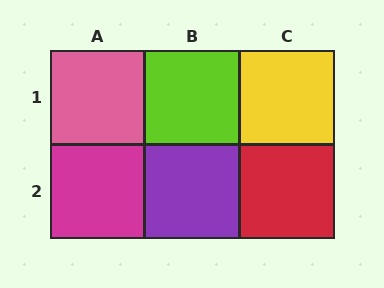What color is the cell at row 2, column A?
Magenta.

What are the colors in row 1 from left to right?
Pink, lime, yellow.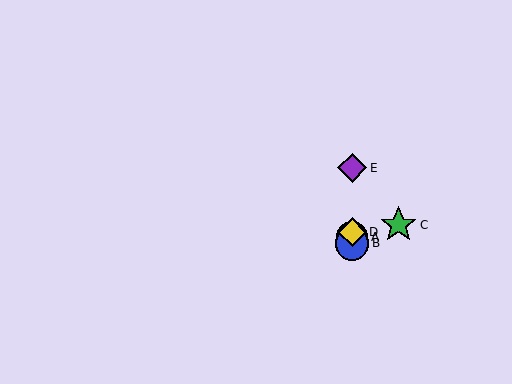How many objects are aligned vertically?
4 objects (A, B, D, E) are aligned vertically.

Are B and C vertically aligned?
No, B is at x≈352 and C is at x≈399.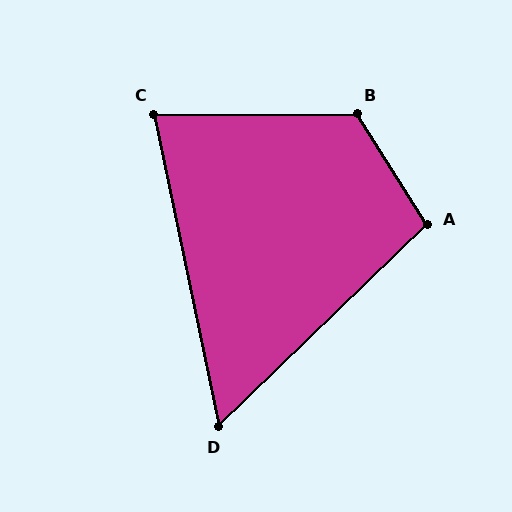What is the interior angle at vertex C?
Approximately 78 degrees (acute).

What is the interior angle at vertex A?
Approximately 102 degrees (obtuse).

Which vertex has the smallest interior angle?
D, at approximately 58 degrees.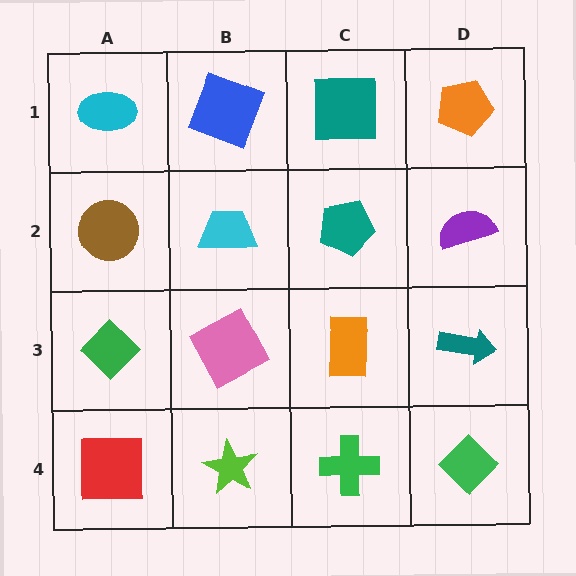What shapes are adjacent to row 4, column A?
A green diamond (row 3, column A), a lime star (row 4, column B).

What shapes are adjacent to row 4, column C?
An orange rectangle (row 3, column C), a lime star (row 4, column B), a green diamond (row 4, column D).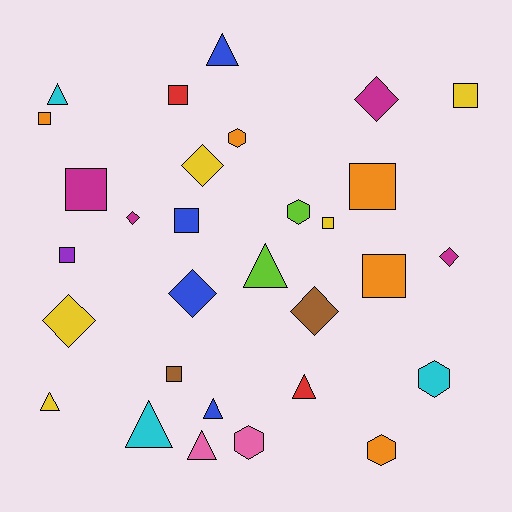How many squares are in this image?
There are 10 squares.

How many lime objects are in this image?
There are 2 lime objects.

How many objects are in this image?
There are 30 objects.